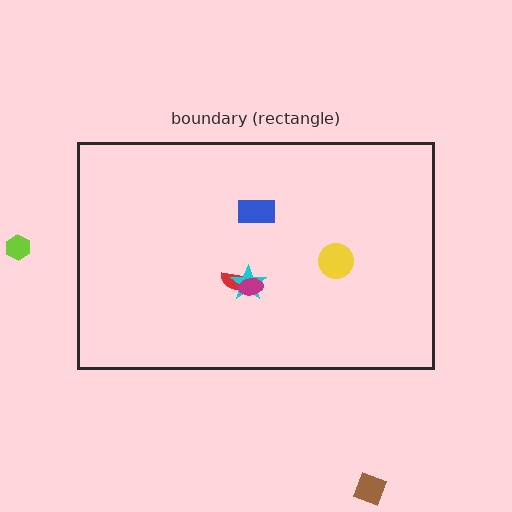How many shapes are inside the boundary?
5 inside, 2 outside.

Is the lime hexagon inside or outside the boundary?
Outside.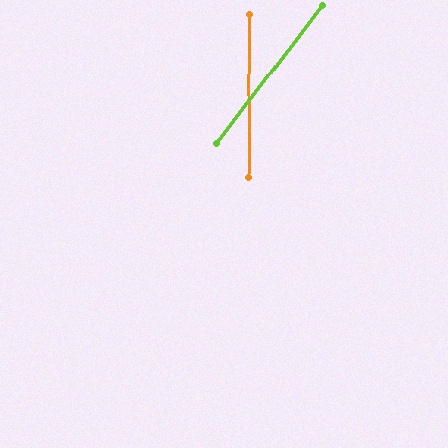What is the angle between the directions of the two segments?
Approximately 37 degrees.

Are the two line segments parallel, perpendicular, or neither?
Neither parallel nor perpendicular — they differ by about 37°.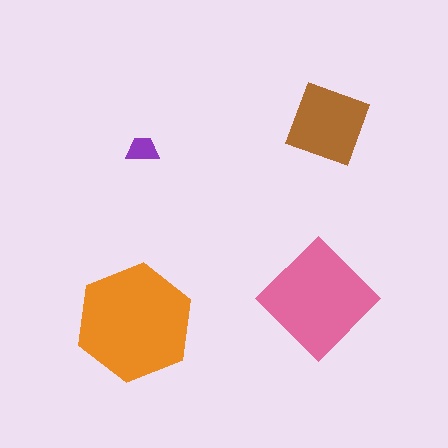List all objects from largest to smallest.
The orange hexagon, the pink diamond, the brown square, the purple trapezoid.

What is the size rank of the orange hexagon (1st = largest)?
1st.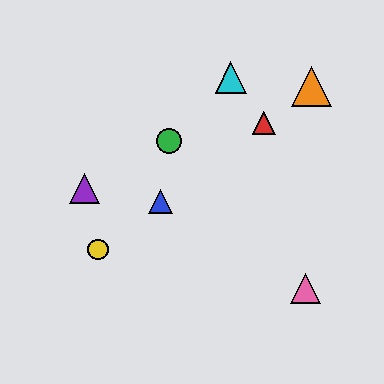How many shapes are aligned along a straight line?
4 shapes (the red triangle, the blue triangle, the yellow circle, the orange triangle) are aligned along a straight line.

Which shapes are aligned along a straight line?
The red triangle, the blue triangle, the yellow circle, the orange triangle are aligned along a straight line.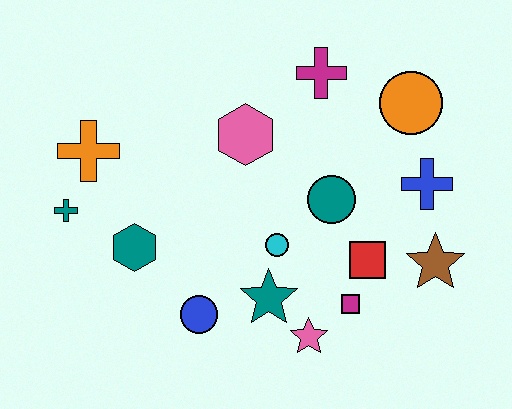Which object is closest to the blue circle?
The teal star is closest to the blue circle.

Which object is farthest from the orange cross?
The brown star is farthest from the orange cross.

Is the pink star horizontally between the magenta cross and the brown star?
No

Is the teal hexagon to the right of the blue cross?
No